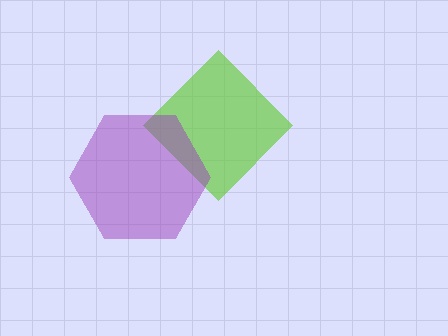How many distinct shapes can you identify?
There are 2 distinct shapes: a lime diamond, a purple hexagon.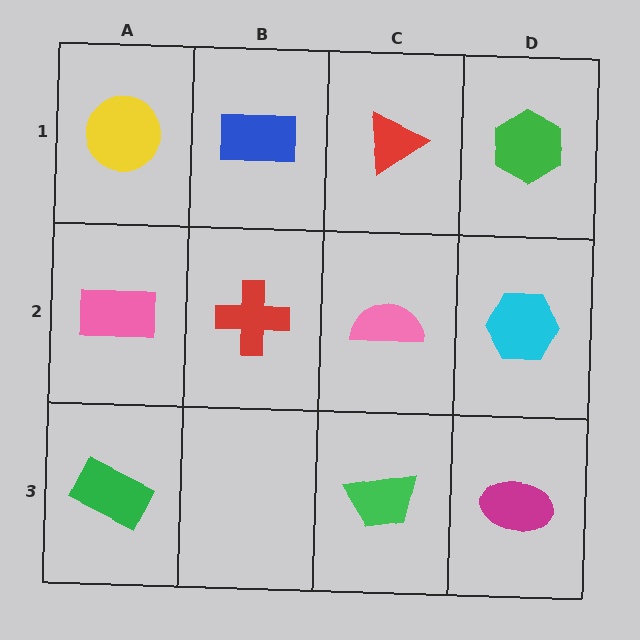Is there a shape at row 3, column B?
No, that cell is empty.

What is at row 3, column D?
A magenta ellipse.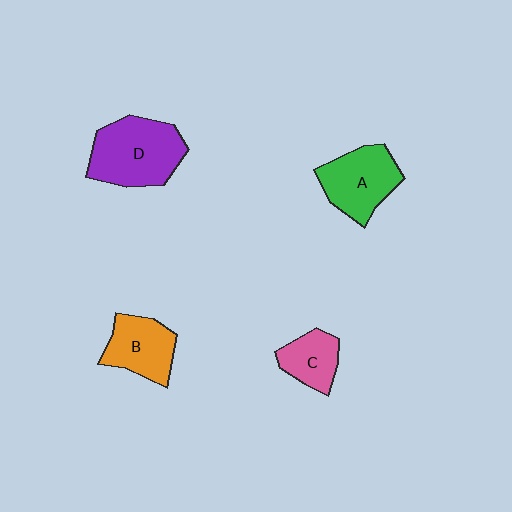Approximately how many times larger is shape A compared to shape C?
Approximately 1.6 times.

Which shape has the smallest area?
Shape C (pink).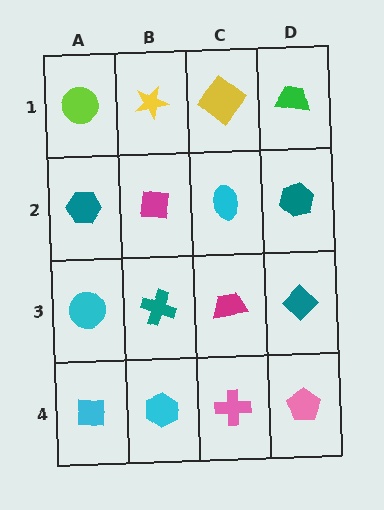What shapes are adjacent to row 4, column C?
A magenta trapezoid (row 3, column C), a cyan hexagon (row 4, column B), a pink pentagon (row 4, column D).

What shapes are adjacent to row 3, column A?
A teal hexagon (row 2, column A), a cyan square (row 4, column A), a teal cross (row 3, column B).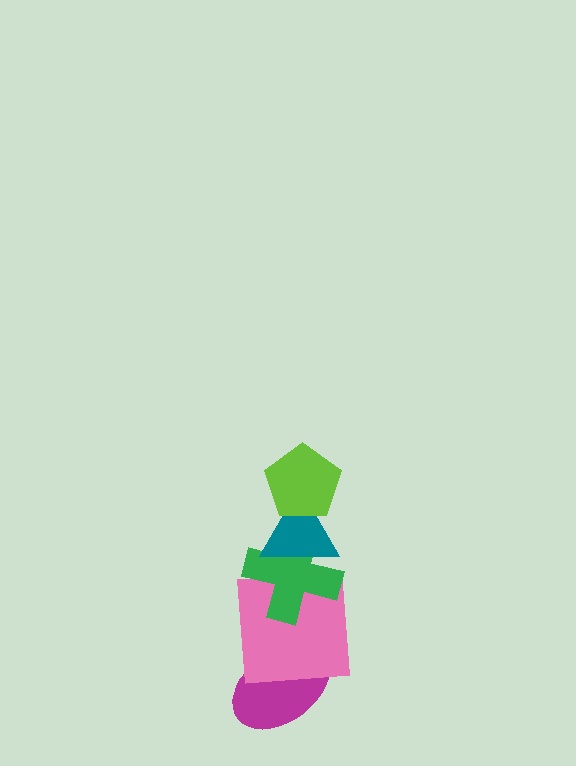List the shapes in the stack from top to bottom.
From top to bottom: the lime pentagon, the teal triangle, the green cross, the pink square, the magenta ellipse.